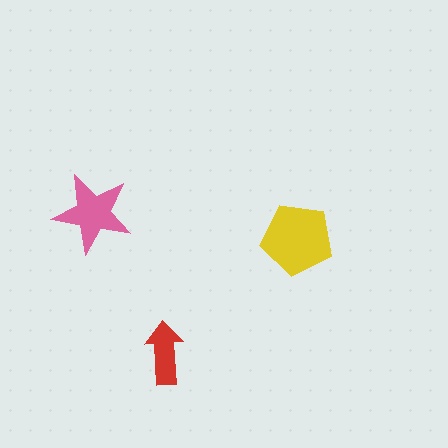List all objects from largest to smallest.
The yellow pentagon, the pink star, the red arrow.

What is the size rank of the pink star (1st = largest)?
2nd.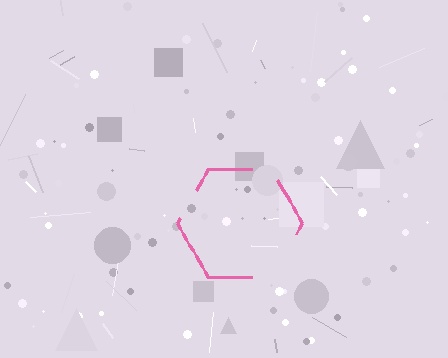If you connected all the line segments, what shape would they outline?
They would outline a hexagon.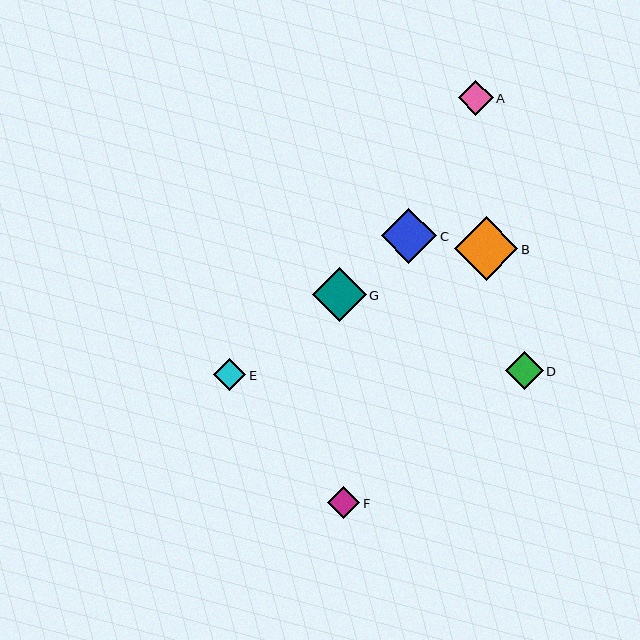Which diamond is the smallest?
Diamond F is the smallest with a size of approximately 32 pixels.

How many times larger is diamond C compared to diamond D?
Diamond C is approximately 1.5 times the size of diamond D.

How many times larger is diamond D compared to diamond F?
Diamond D is approximately 1.2 times the size of diamond F.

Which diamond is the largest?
Diamond B is the largest with a size of approximately 63 pixels.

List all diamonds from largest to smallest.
From largest to smallest: B, C, G, D, A, E, F.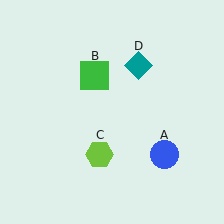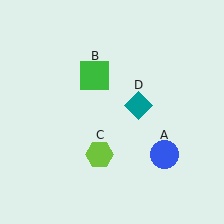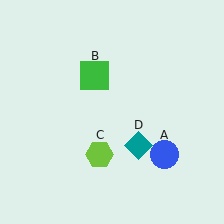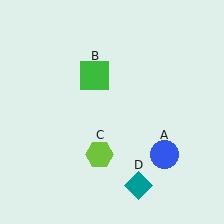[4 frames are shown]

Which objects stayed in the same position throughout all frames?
Blue circle (object A) and green square (object B) and lime hexagon (object C) remained stationary.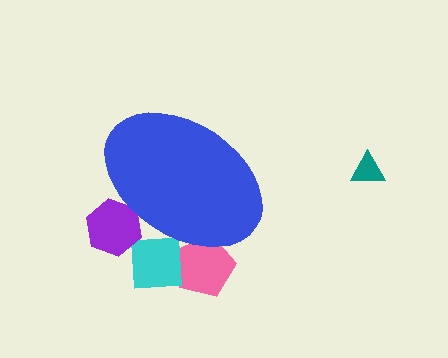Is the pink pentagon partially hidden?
Yes, the pink pentagon is partially hidden behind the blue ellipse.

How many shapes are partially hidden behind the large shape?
3 shapes are partially hidden.